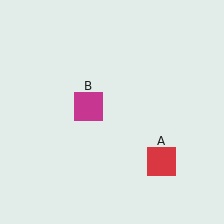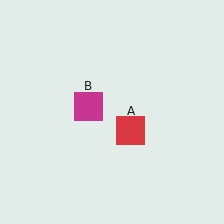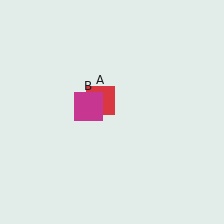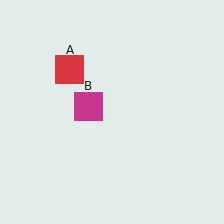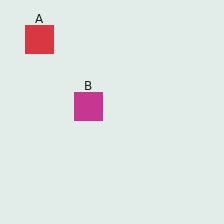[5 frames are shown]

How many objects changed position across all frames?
1 object changed position: red square (object A).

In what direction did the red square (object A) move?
The red square (object A) moved up and to the left.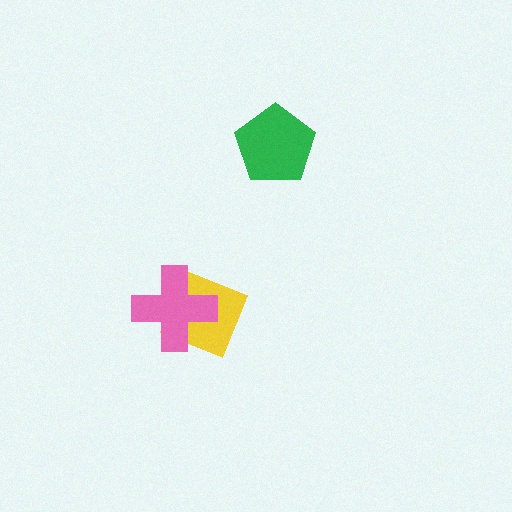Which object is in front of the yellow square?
The pink cross is in front of the yellow square.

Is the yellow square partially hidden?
Yes, it is partially covered by another shape.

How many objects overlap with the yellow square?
1 object overlaps with the yellow square.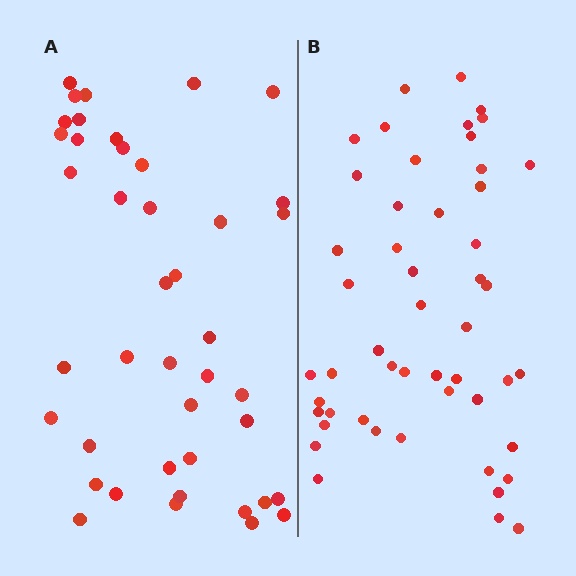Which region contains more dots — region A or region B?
Region B (the right region) has more dots.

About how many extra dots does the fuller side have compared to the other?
Region B has roughly 8 or so more dots than region A.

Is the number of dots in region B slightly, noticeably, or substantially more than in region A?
Region B has only slightly more — the two regions are fairly close. The ratio is roughly 1.2 to 1.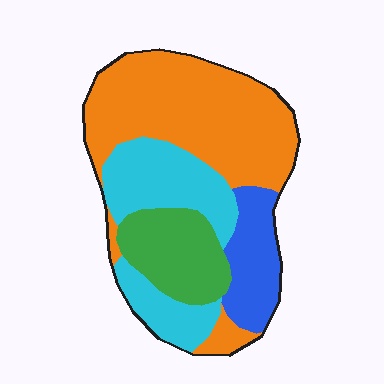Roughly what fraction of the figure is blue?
Blue takes up about one eighth (1/8) of the figure.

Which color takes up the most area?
Orange, at roughly 45%.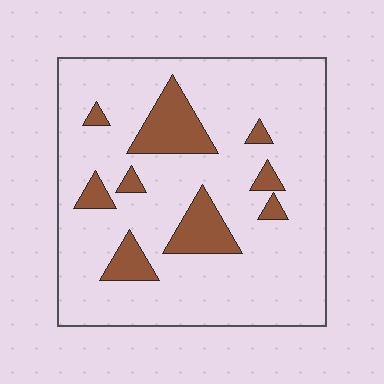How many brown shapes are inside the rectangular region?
9.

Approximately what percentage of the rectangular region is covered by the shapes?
Approximately 15%.